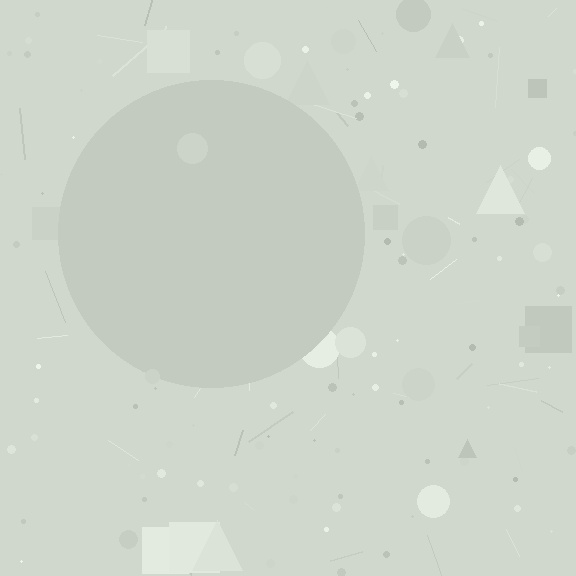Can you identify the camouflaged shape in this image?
The camouflaged shape is a circle.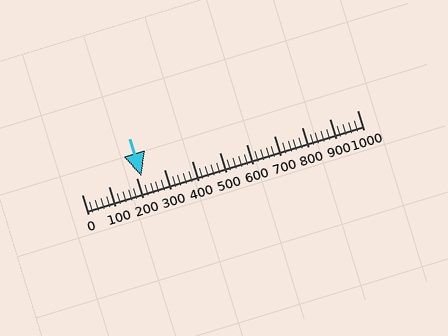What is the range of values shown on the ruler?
The ruler shows values from 0 to 1000.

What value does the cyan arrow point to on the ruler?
The cyan arrow points to approximately 216.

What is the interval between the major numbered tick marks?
The major tick marks are spaced 100 units apart.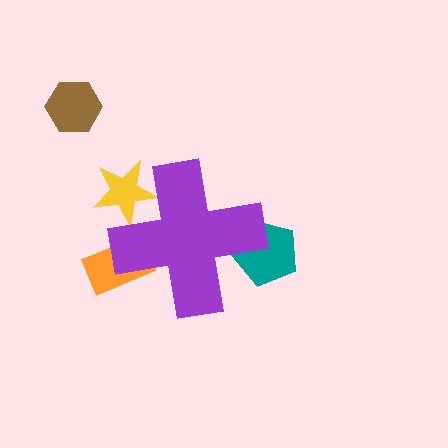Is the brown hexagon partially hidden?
No, the brown hexagon is fully visible.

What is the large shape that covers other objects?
A purple cross.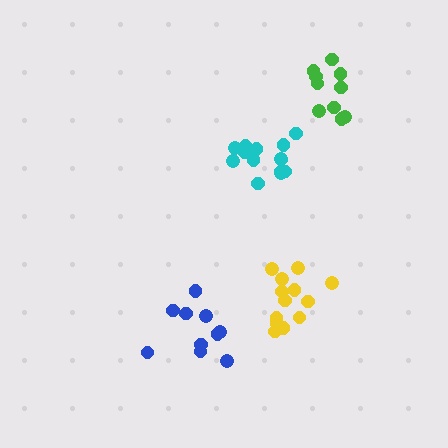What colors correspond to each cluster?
The clusters are colored: blue, green, cyan, yellow.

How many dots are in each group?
Group 1: 10 dots, Group 2: 10 dots, Group 3: 14 dots, Group 4: 13 dots (47 total).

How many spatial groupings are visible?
There are 4 spatial groupings.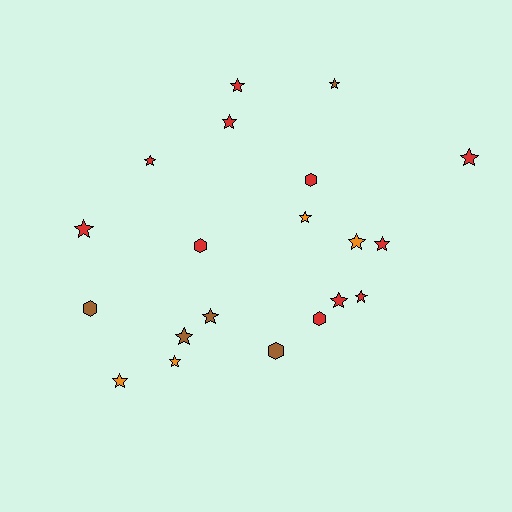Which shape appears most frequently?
Star, with 15 objects.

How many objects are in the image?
There are 20 objects.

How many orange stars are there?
There are 4 orange stars.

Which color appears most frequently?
Red, with 11 objects.